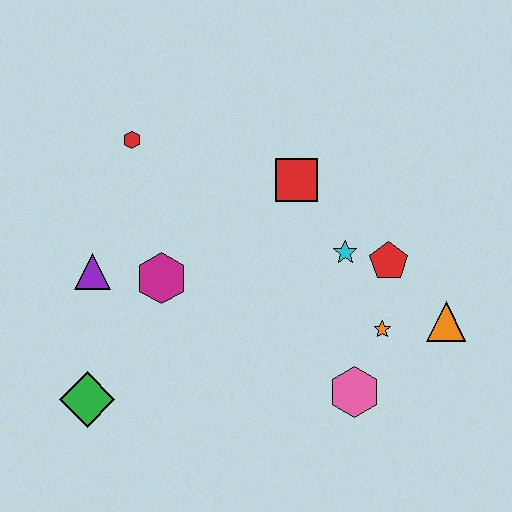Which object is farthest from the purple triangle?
The orange triangle is farthest from the purple triangle.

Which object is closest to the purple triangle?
The magenta hexagon is closest to the purple triangle.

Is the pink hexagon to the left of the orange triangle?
Yes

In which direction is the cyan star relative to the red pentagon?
The cyan star is to the left of the red pentagon.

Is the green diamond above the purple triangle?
No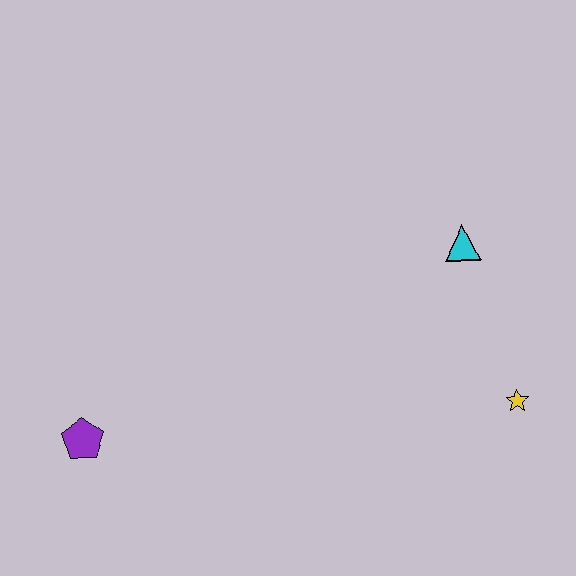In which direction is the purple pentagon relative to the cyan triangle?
The purple pentagon is to the left of the cyan triangle.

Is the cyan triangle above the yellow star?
Yes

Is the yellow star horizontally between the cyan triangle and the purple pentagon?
No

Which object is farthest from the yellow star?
The purple pentagon is farthest from the yellow star.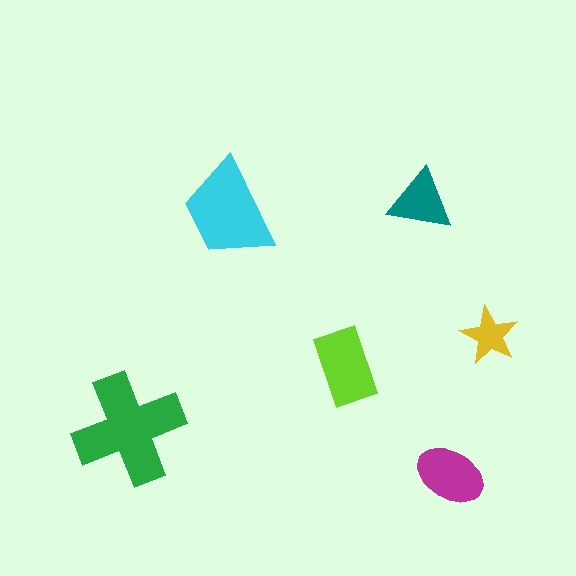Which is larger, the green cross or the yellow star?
The green cross.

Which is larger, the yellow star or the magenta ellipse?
The magenta ellipse.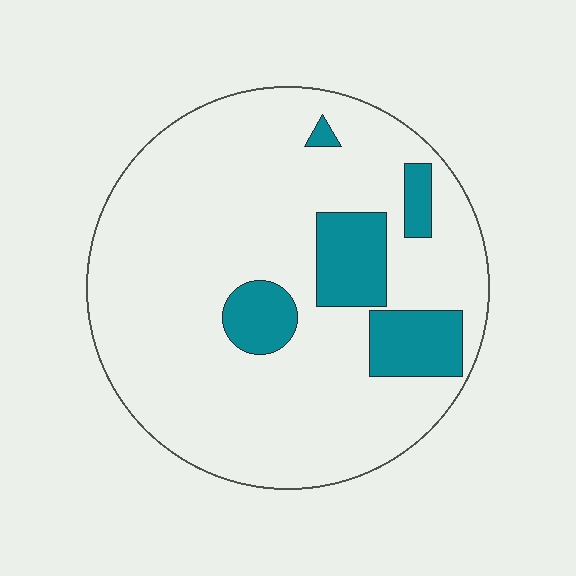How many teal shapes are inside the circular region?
5.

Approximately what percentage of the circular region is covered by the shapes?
Approximately 15%.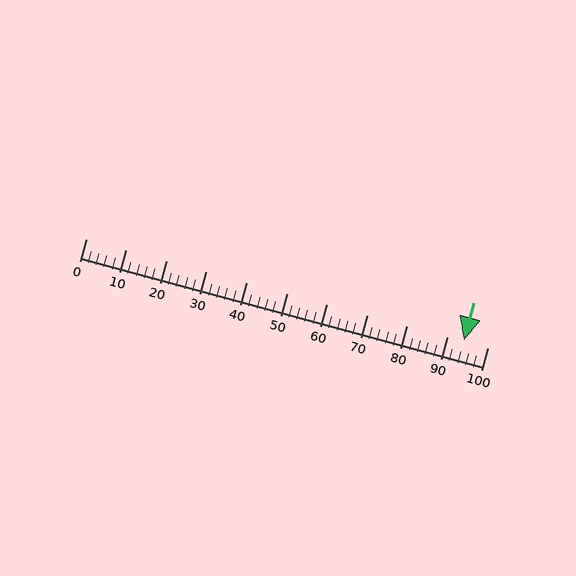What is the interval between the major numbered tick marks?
The major tick marks are spaced 10 units apart.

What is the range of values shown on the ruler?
The ruler shows values from 0 to 100.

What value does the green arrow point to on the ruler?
The green arrow points to approximately 94.